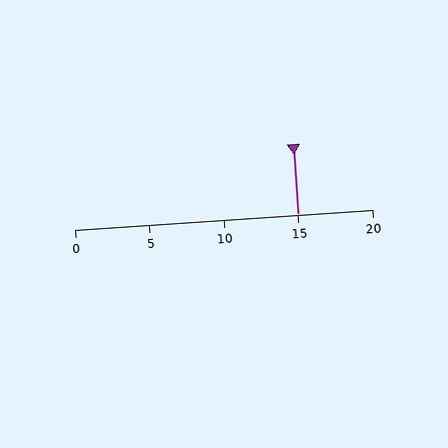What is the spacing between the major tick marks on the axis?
The major ticks are spaced 5 apart.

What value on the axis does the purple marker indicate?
The marker indicates approximately 15.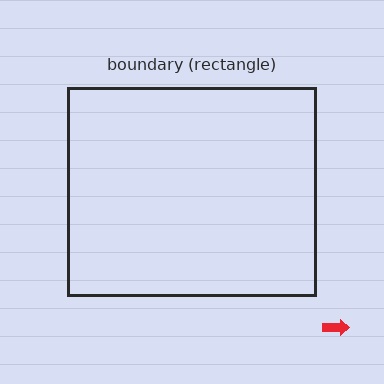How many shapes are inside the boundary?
0 inside, 1 outside.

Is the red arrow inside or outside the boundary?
Outside.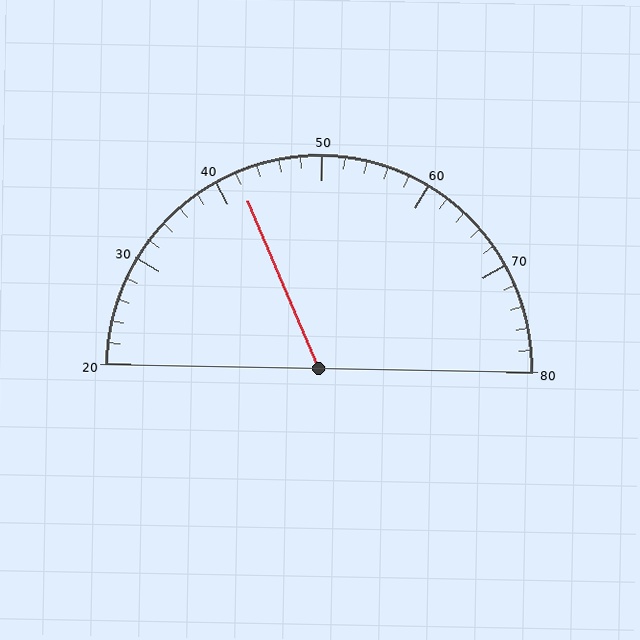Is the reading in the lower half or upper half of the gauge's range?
The reading is in the lower half of the range (20 to 80).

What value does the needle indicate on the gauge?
The needle indicates approximately 42.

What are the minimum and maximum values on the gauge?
The gauge ranges from 20 to 80.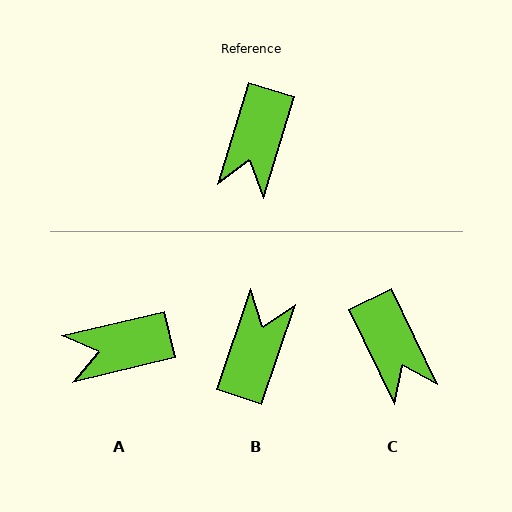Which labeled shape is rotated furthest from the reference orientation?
B, about 178 degrees away.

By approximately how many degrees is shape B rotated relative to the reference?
Approximately 178 degrees counter-clockwise.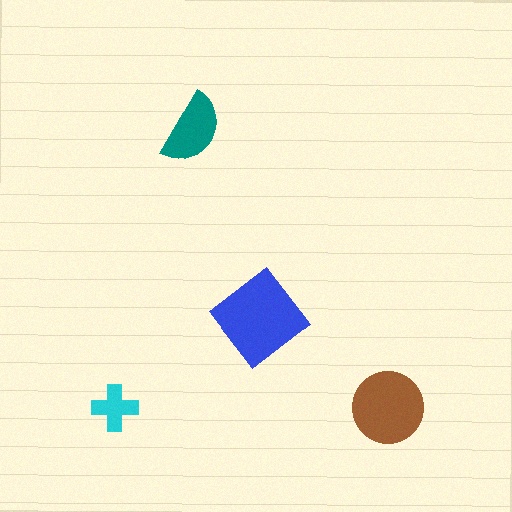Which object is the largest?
The blue diamond.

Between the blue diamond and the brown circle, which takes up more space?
The blue diamond.